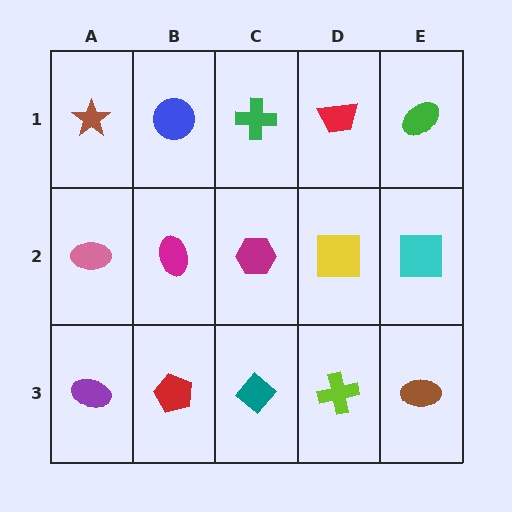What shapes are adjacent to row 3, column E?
A cyan square (row 2, column E), a lime cross (row 3, column D).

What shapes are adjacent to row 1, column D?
A yellow square (row 2, column D), a green cross (row 1, column C), a green ellipse (row 1, column E).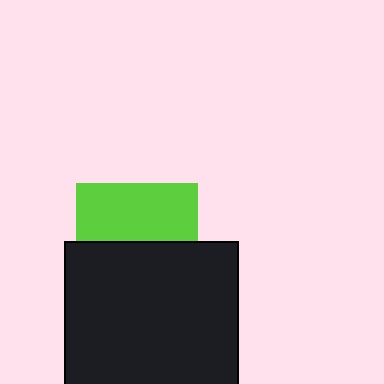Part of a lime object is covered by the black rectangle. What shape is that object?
It is a square.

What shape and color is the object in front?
The object in front is a black rectangle.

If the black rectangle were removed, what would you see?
You would see the complete lime square.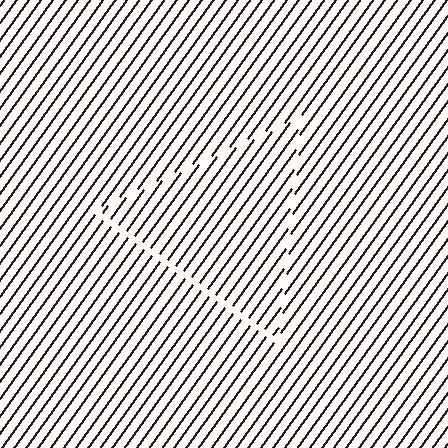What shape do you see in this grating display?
An illusory triangle. The interior of the shape contains the same grating, shifted by half a period — the contour is defined by the phase discontinuity where line-ends from the inner and outer gratings abut.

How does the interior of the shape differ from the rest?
The interior of the shape contains the same grating, shifted by half a period — the contour is defined by the phase discontinuity where line-ends from the inner and outer gratings abut.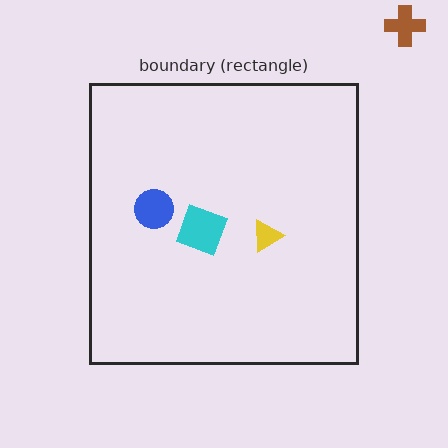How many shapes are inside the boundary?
3 inside, 1 outside.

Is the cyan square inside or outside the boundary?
Inside.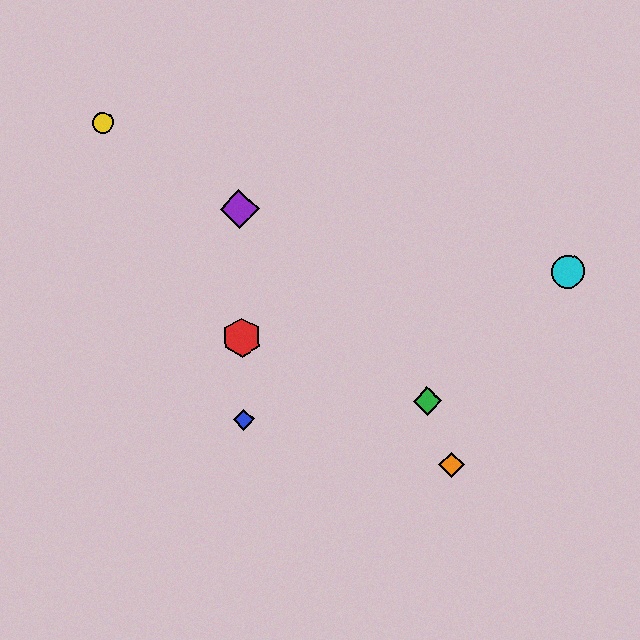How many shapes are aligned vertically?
3 shapes (the red hexagon, the blue diamond, the purple diamond) are aligned vertically.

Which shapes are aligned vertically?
The red hexagon, the blue diamond, the purple diamond are aligned vertically.